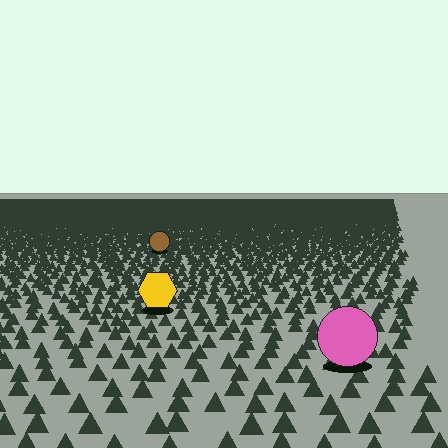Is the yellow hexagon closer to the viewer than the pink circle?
No. The pink circle is closer — you can tell from the texture gradient: the ground texture is coarser near it.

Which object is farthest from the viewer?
The brown circle is farthest from the viewer. It appears smaller and the ground texture around it is denser.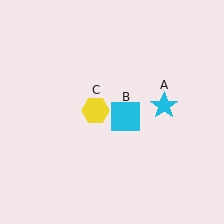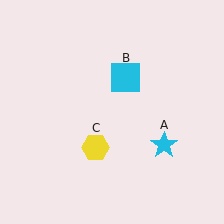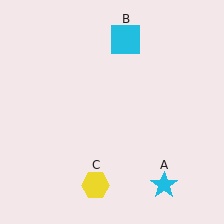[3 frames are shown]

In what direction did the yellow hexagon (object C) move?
The yellow hexagon (object C) moved down.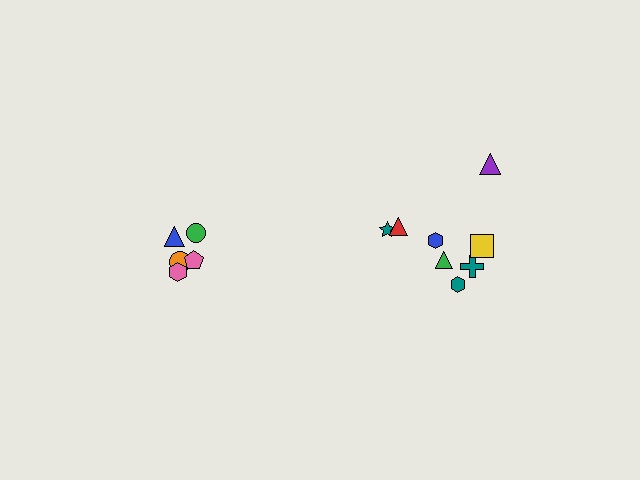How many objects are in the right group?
There are 8 objects.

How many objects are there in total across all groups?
There are 13 objects.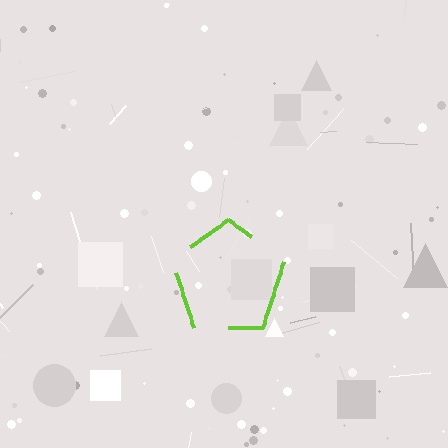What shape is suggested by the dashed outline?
The dashed outline suggests a pentagon.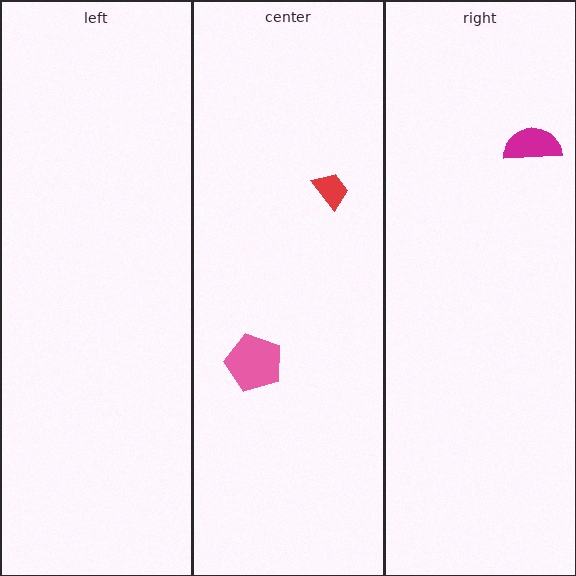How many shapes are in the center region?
2.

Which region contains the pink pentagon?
The center region.